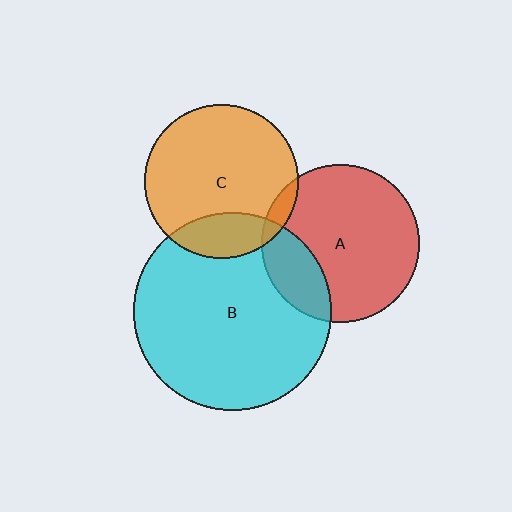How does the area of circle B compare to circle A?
Approximately 1.6 times.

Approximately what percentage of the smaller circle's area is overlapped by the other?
Approximately 20%.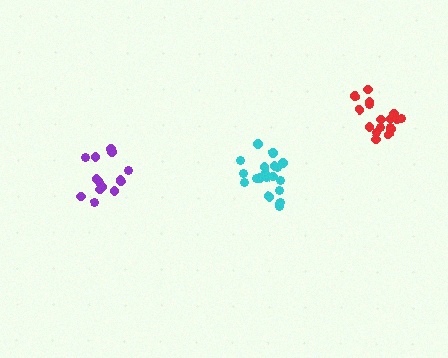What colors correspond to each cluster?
The clusters are colored: purple, cyan, red.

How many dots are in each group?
Group 1: 15 dots, Group 2: 20 dots, Group 3: 17 dots (52 total).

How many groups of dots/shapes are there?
There are 3 groups.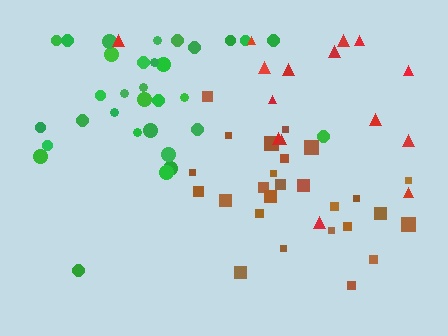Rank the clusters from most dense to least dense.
brown, green, red.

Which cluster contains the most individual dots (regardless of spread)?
Green (32).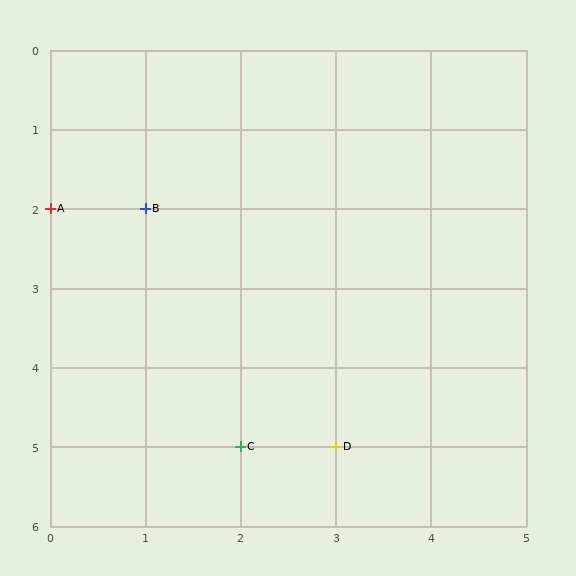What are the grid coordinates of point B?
Point B is at grid coordinates (1, 2).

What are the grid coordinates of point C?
Point C is at grid coordinates (2, 5).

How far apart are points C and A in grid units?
Points C and A are 2 columns and 3 rows apart (about 3.6 grid units diagonally).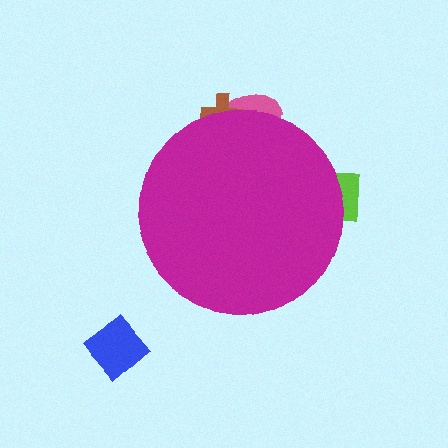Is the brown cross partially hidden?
Yes, the brown cross is partially hidden behind the magenta circle.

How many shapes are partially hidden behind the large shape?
3 shapes are partially hidden.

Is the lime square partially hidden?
Yes, the lime square is partially hidden behind the magenta circle.